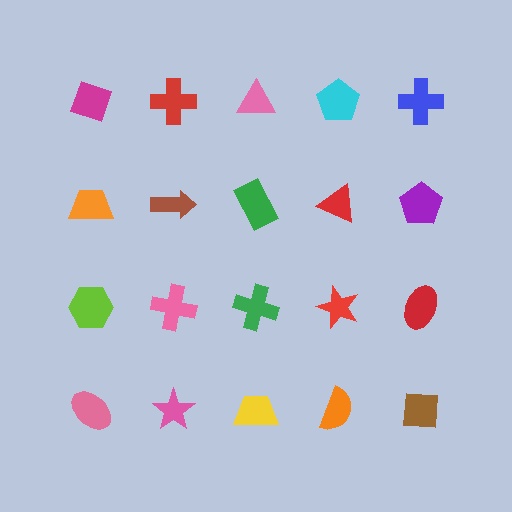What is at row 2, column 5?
A purple pentagon.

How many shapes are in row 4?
5 shapes.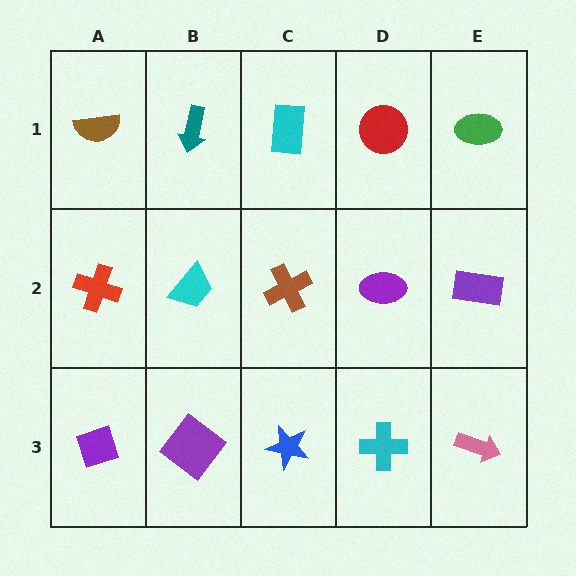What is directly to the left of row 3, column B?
A purple diamond.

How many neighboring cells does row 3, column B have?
3.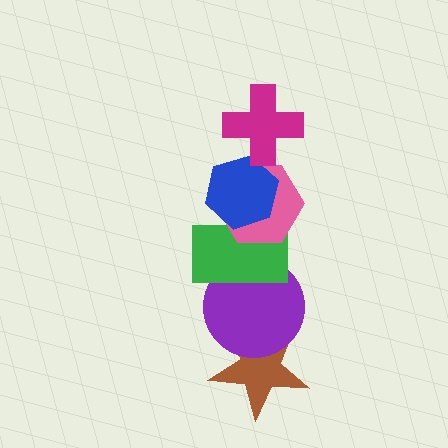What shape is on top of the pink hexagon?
The blue hexagon is on top of the pink hexagon.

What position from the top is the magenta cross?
The magenta cross is 1st from the top.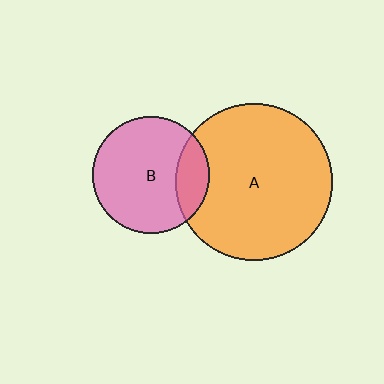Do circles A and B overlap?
Yes.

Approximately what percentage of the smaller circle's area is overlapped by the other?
Approximately 20%.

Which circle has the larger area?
Circle A (orange).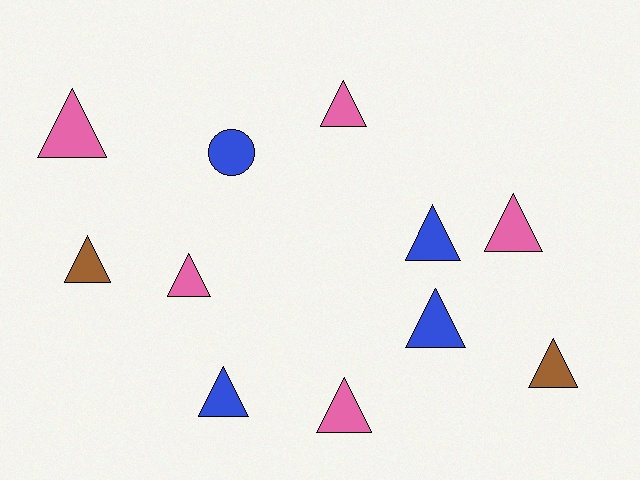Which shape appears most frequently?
Triangle, with 10 objects.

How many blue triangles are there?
There are 3 blue triangles.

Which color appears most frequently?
Pink, with 5 objects.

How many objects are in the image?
There are 11 objects.